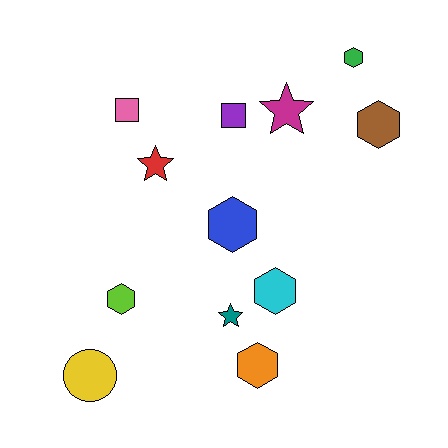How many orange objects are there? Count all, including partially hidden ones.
There is 1 orange object.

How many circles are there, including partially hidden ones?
There is 1 circle.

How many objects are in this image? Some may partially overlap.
There are 12 objects.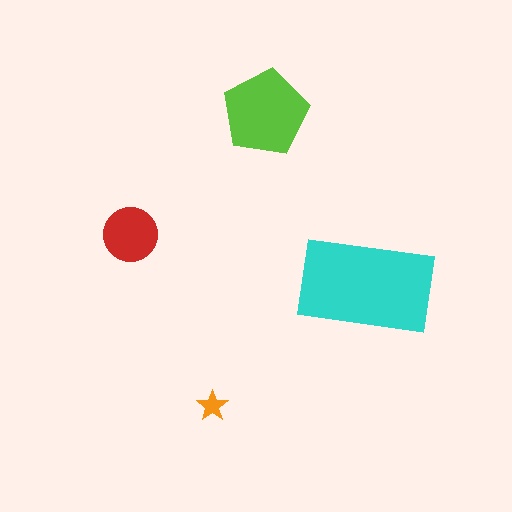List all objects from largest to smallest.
The cyan rectangle, the lime pentagon, the red circle, the orange star.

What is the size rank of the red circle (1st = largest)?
3rd.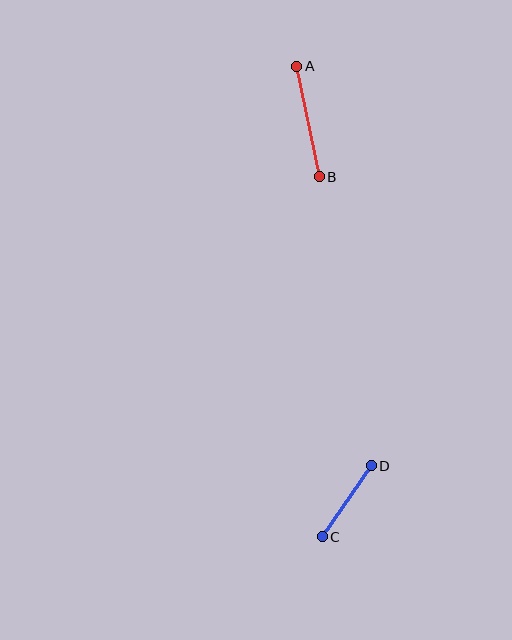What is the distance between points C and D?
The distance is approximately 86 pixels.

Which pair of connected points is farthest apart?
Points A and B are farthest apart.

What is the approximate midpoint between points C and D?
The midpoint is at approximately (347, 501) pixels.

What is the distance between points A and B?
The distance is approximately 113 pixels.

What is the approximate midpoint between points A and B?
The midpoint is at approximately (308, 121) pixels.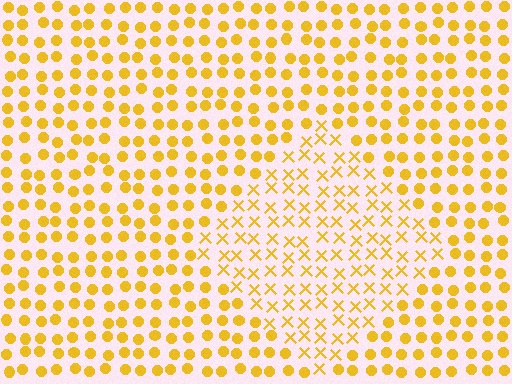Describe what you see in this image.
The image is filled with small yellow elements arranged in a uniform grid. A diamond-shaped region contains X marks, while the surrounding area contains circles. The boundary is defined purely by the change in element shape.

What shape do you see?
I see a diamond.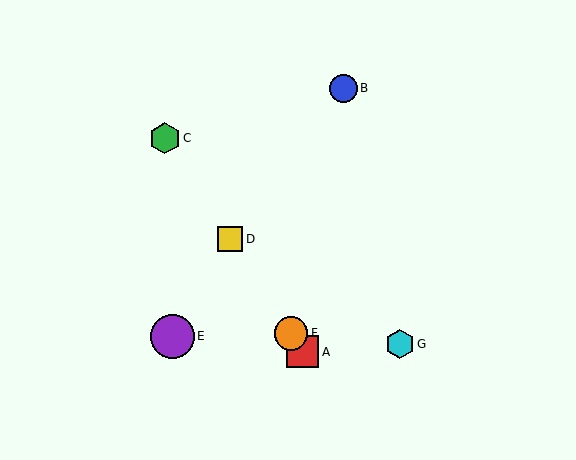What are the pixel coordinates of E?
Object E is at (173, 336).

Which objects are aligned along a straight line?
Objects A, C, D, F are aligned along a straight line.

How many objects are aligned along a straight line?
4 objects (A, C, D, F) are aligned along a straight line.